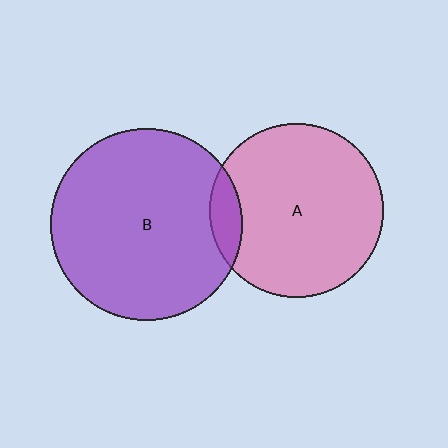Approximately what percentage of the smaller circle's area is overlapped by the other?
Approximately 10%.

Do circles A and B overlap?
Yes.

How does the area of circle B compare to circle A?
Approximately 1.2 times.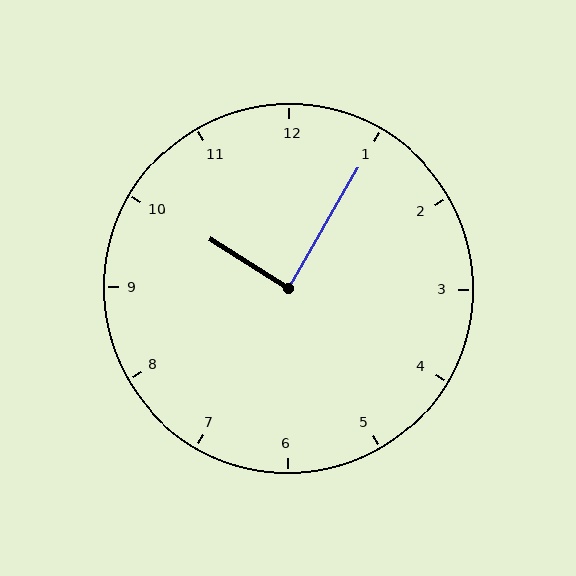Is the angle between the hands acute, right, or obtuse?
It is right.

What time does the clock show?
10:05.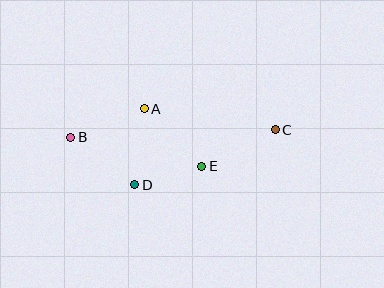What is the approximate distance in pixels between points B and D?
The distance between B and D is approximately 79 pixels.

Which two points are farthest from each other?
Points B and C are farthest from each other.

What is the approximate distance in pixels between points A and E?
The distance between A and E is approximately 81 pixels.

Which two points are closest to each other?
Points D and E are closest to each other.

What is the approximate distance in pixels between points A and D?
The distance between A and D is approximately 76 pixels.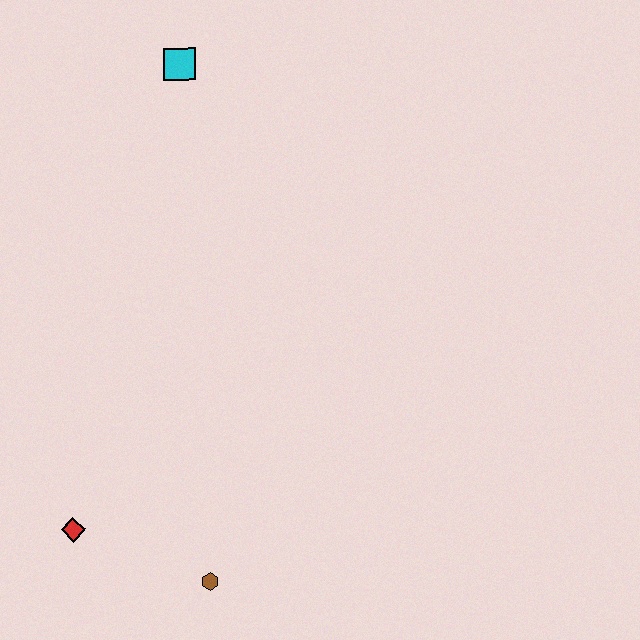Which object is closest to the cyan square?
The red diamond is closest to the cyan square.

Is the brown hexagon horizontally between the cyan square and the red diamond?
No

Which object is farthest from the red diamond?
The cyan square is farthest from the red diamond.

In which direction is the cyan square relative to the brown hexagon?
The cyan square is above the brown hexagon.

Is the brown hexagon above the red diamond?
No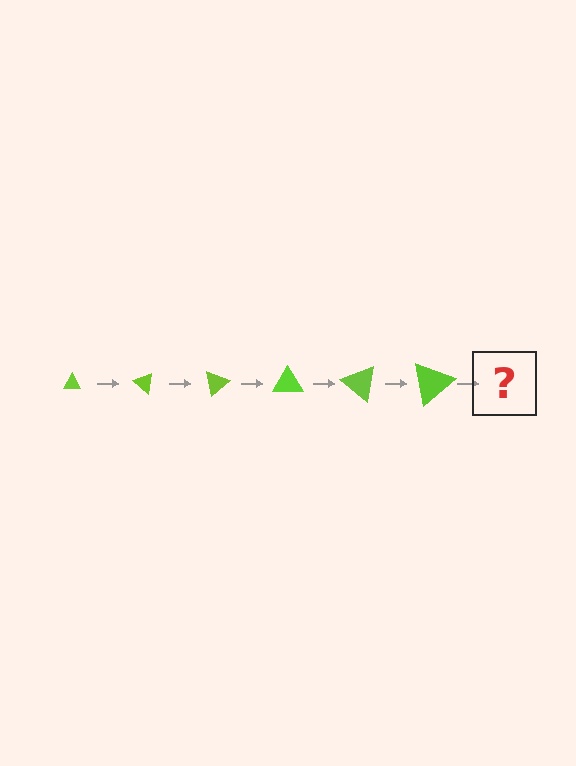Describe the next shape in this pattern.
It should be a triangle, larger than the previous one and rotated 240 degrees from the start.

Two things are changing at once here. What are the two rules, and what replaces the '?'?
The two rules are that the triangle grows larger each step and it rotates 40 degrees each step. The '?' should be a triangle, larger than the previous one and rotated 240 degrees from the start.